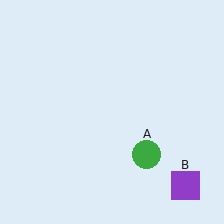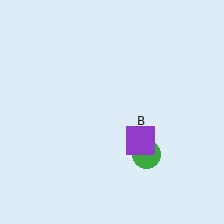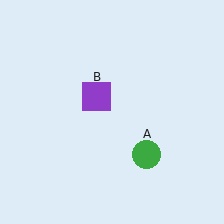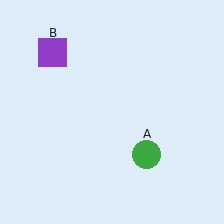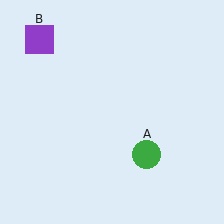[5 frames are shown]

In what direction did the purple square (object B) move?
The purple square (object B) moved up and to the left.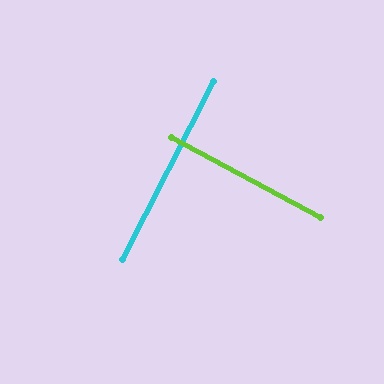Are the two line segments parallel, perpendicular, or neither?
Perpendicular — they meet at approximately 89°.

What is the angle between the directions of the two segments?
Approximately 89 degrees.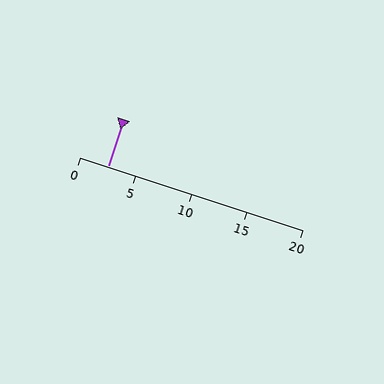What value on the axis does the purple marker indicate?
The marker indicates approximately 2.5.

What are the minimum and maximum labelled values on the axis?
The axis runs from 0 to 20.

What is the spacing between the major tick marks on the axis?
The major ticks are spaced 5 apart.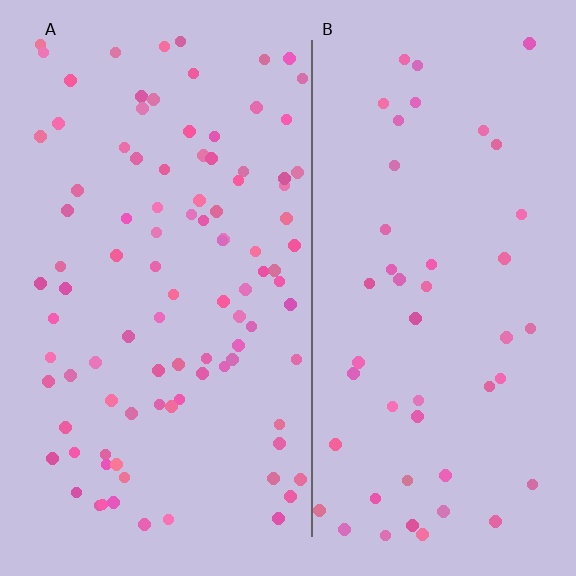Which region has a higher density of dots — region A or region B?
A (the left).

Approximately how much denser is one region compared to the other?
Approximately 2.0× — region A over region B.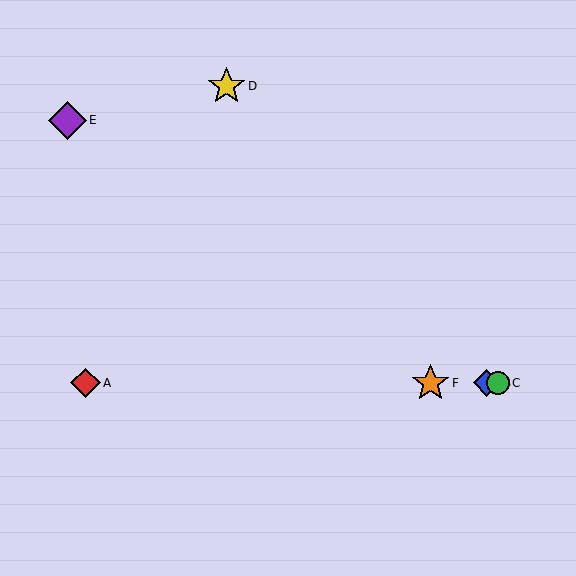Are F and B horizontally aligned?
Yes, both are at y≈383.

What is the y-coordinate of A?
Object A is at y≈383.